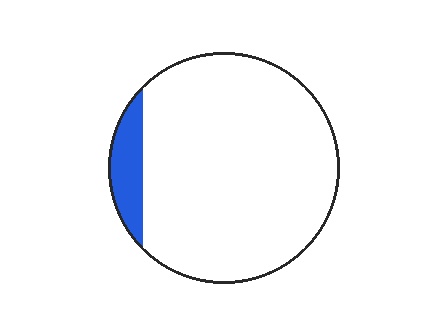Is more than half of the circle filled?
No.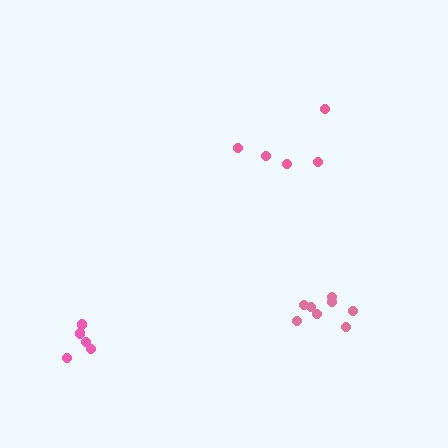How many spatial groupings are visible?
There are 3 spatial groupings.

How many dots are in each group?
Group 1: 5 dots, Group 2: 8 dots, Group 3: 5 dots (18 total).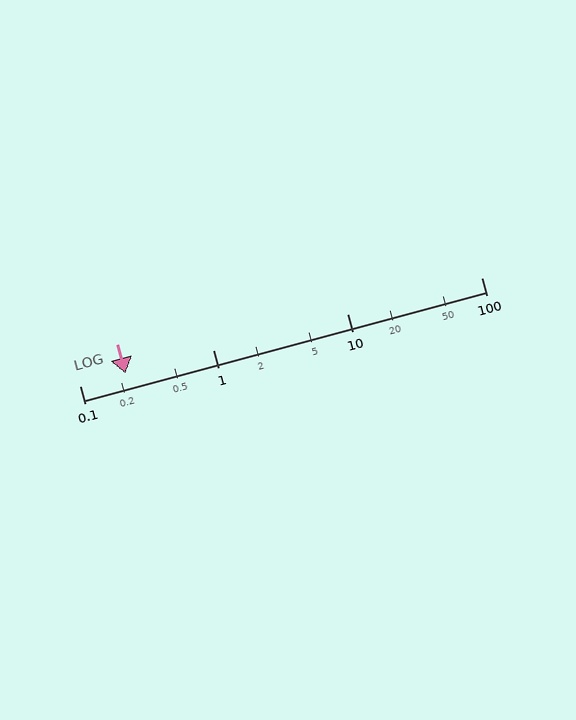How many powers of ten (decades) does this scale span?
The scale spans 3 decades, from 0.1 to 100.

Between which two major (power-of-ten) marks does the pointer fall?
The pointer is between 0.1 and 1.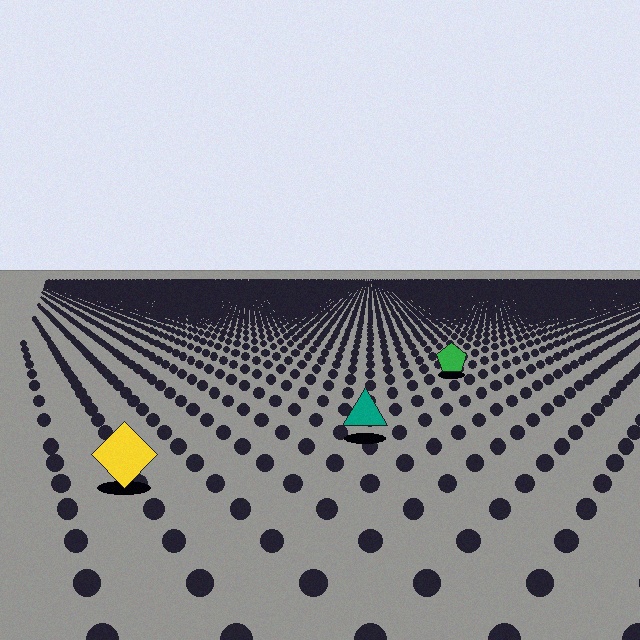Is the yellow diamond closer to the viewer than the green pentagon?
Yes. The yellow diamond is closer — you can tell from the texture gradient: the ground texture is coarser near it.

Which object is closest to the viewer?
The yellow diamond is closest. The texture marks near it are larger and more spread out.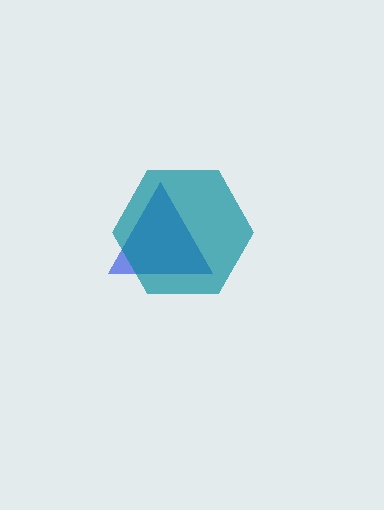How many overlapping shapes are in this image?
There are 2 overlapping shapes in the image.